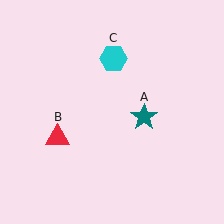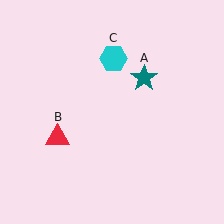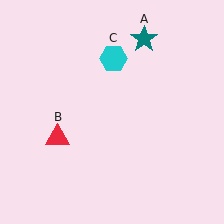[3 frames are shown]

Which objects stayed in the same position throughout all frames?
Red triangle (object B) and cyan hexagon (object C) remained stationary.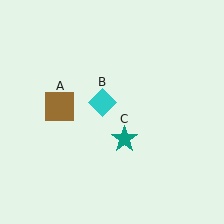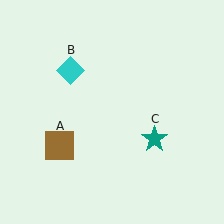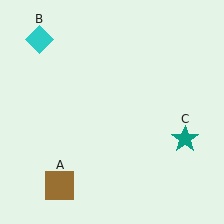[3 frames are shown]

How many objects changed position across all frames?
3 objects changed position: brown square (object A), cyan diamond (object B), teal star (object C).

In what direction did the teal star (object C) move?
The teal star (object C) moved right.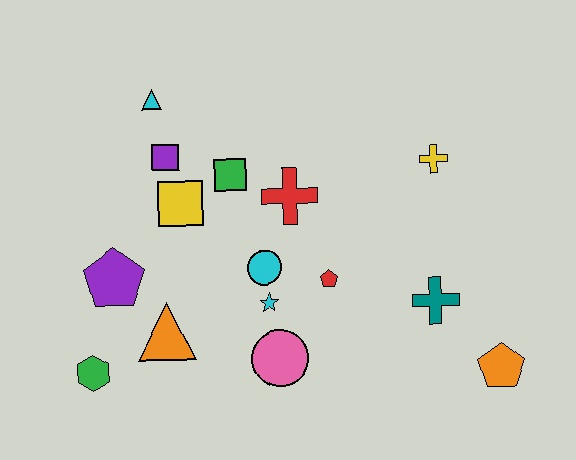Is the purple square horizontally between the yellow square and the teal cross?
No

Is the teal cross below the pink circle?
No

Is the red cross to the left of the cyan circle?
No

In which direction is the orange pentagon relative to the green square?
The orange pentagon is to the right of the green square.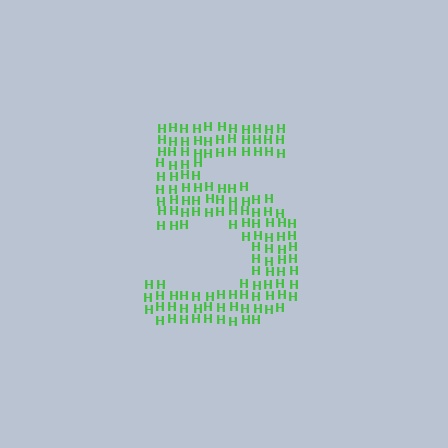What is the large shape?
The large shape is the digit 5.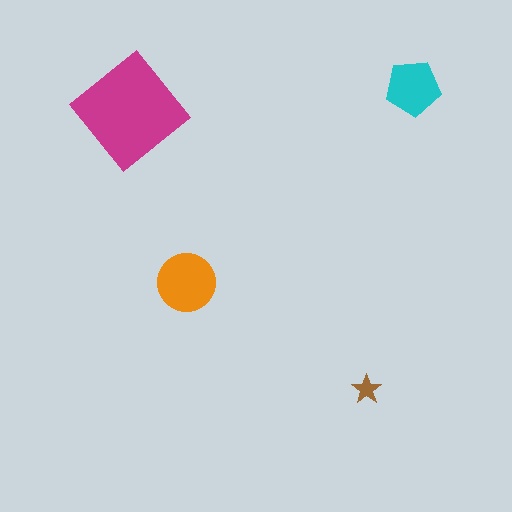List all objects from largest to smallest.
The magenta diamond, the orange circle, the cyan pentagon, the brown star.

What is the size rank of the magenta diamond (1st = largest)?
1st.